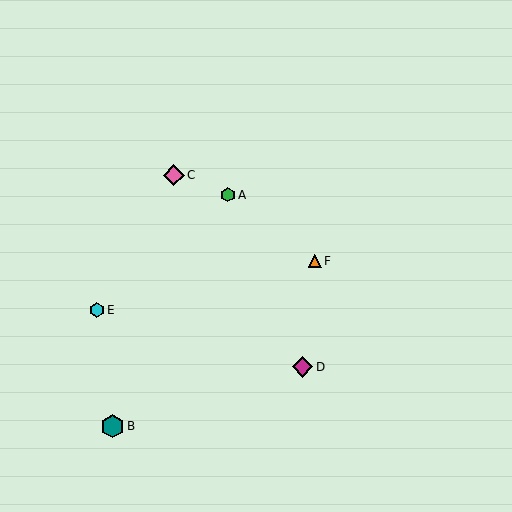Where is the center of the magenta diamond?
The center of the magenta diamond is at (303, 367).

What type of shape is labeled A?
Shape A is a green hexagon.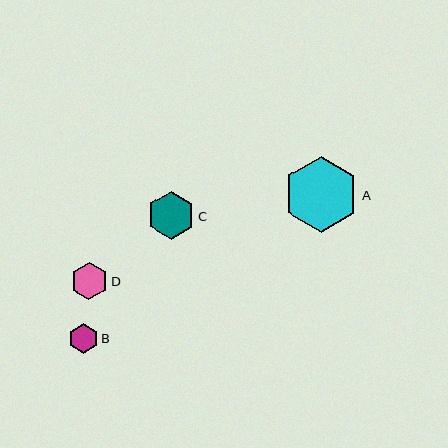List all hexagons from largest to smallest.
From largest to smallest: A, C, D, B.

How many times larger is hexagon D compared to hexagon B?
Hexagon D is approximately 1.2 times the size of hexagon B.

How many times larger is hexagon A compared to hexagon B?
Hexagon A is approximately 2.6 times the size of hexagon B.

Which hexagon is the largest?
Hexagon A is the largest with a size of approximately 76 pixels.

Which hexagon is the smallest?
Hexagon B is the smallest with a size of approximately 29 pixels.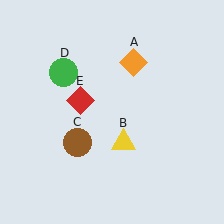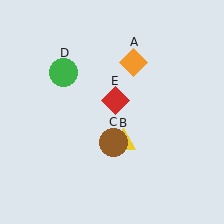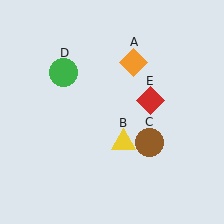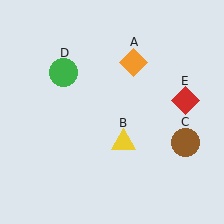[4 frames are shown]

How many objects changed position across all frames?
2 objects changed position: brown circle (object C), red diamond (object E).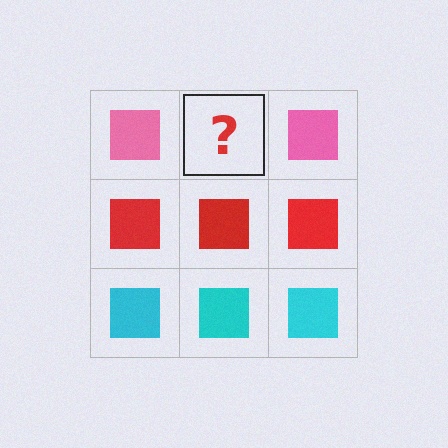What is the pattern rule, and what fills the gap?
The rule is that each row has a consistent color. The gap should be filled with a pink square.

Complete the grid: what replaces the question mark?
The question mark should be replaced with a pink square.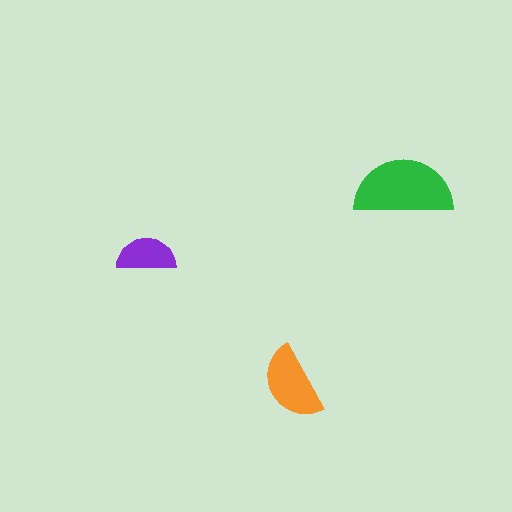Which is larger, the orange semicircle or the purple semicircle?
The orange one.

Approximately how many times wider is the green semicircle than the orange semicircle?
About 1.5 times wider.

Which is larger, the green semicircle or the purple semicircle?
The green one.